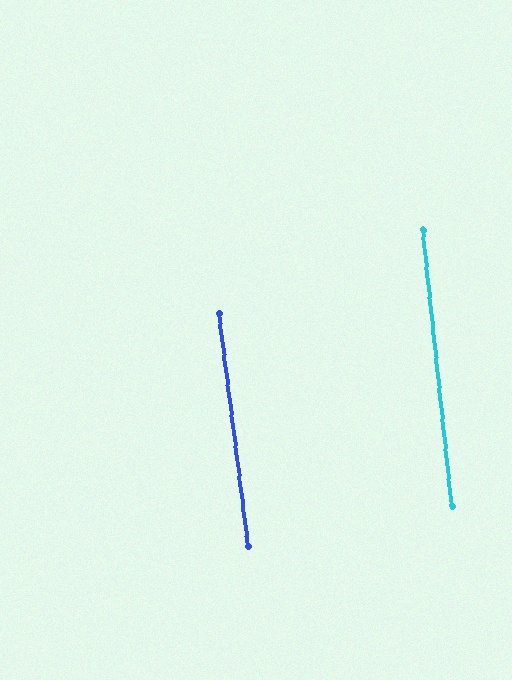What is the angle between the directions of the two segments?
Approximately 1 degree.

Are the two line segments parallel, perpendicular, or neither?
Parallel — their directions differ by only 1.2°.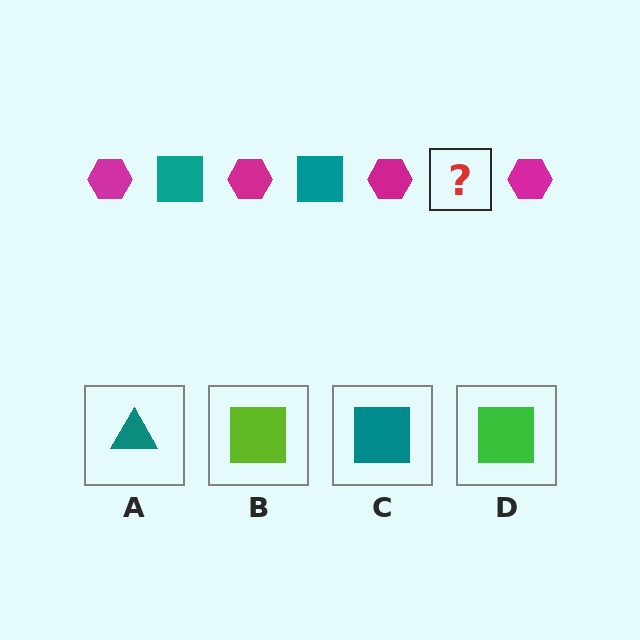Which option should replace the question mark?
Option C.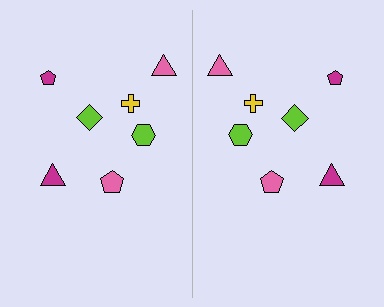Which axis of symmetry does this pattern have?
The pattern has a vertical axis of symmetry running through the center of the image.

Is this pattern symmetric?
Yes, this pattern has bilateral (reflection) symmetry.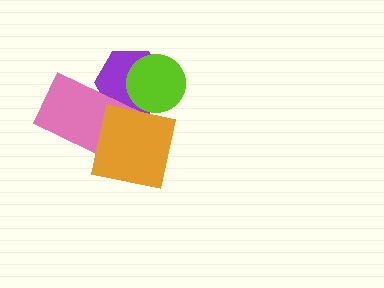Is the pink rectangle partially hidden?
Yes, it is partially covered by another shape.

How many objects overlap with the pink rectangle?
2 objects overlap with the pink rectangle.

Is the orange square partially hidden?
No, no other shape covers it.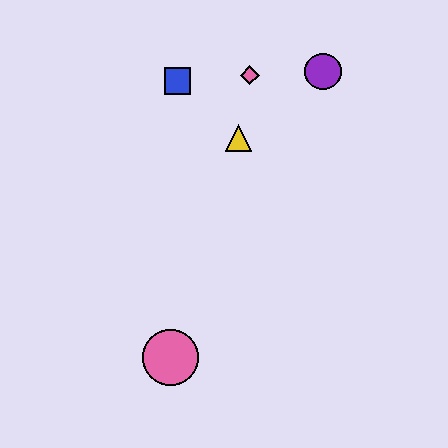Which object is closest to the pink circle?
The yellow triangle is closest to the pink circle.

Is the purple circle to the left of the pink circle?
No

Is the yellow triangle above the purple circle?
No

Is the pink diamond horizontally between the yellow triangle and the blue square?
No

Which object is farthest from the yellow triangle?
The pink circle is farthest from the yellow triangle.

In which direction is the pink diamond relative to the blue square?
The pink diamond is to the right of the blue square.